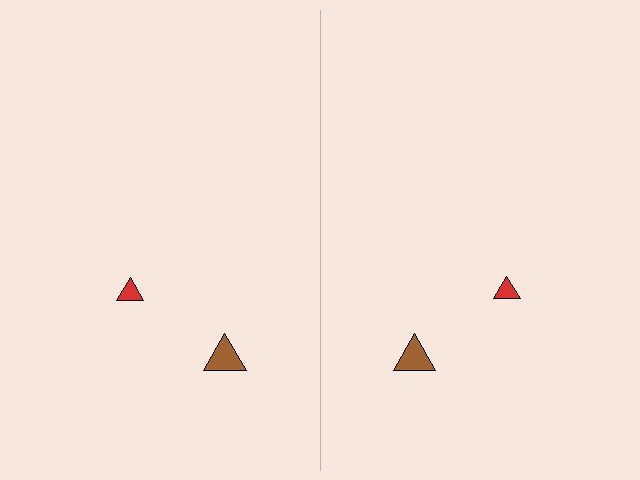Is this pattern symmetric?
Yes, this pattern has bilateral (reflection) symmetry.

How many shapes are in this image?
There are 4 shapes in this image.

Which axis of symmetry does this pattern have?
The pattern has a vertical axis of symmetry running through the center of the image.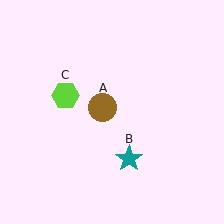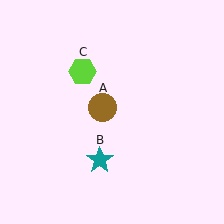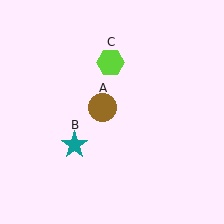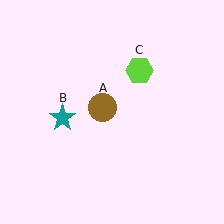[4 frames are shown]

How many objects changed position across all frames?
2 objects changed position: teal star (object B), lime hexagon (object C).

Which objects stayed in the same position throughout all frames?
Brown circle (object A) remained stationary.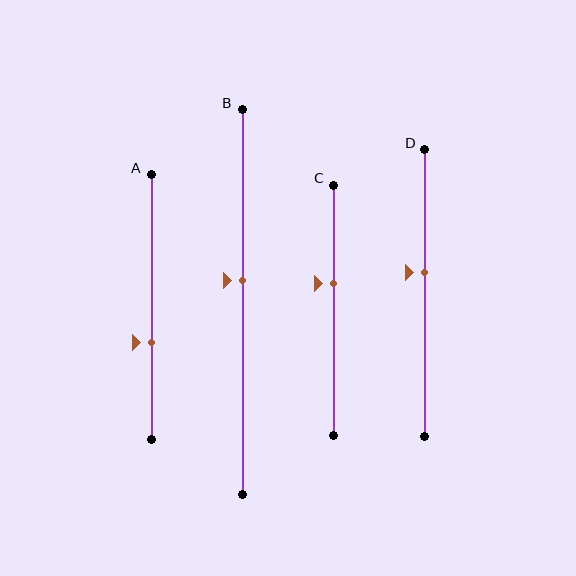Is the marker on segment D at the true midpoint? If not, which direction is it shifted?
No, the marker on segment D is shifted upward by about 7% of the segment length.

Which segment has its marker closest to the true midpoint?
Segment B has its marker closest to the true midpoint.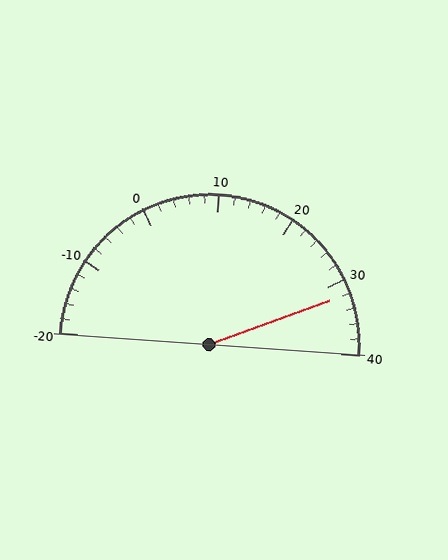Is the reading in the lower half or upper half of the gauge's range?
The reading is in the upper half of the range (-20 to 40).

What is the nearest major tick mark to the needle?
The nearest major tick mark is 30.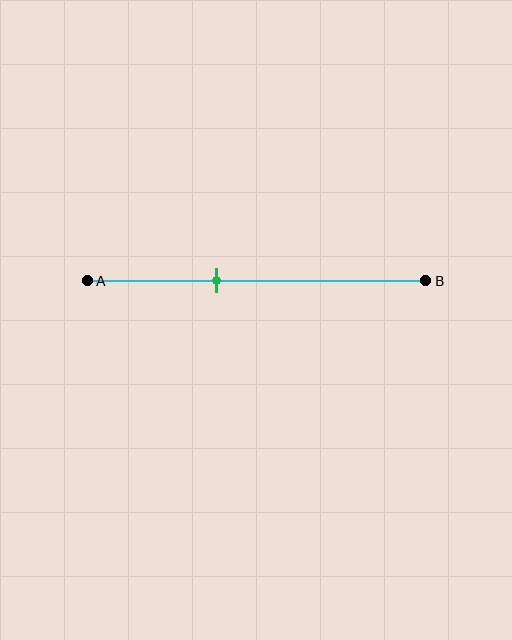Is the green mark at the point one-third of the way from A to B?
No, the mark is at about 40% from A, not at the 33% one-third point.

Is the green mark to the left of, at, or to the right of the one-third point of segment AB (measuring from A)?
The green mark is to the right of the one-third point of segment AB.